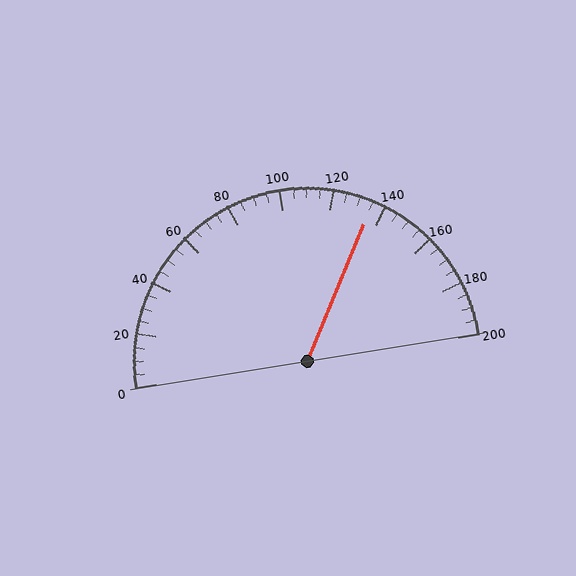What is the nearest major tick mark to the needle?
The nearest major tick mark is 140.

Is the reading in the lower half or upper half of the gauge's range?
The reading is in the upper half of the range (0 to 200).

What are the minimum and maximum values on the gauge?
The gauge ranges from 0 to 200.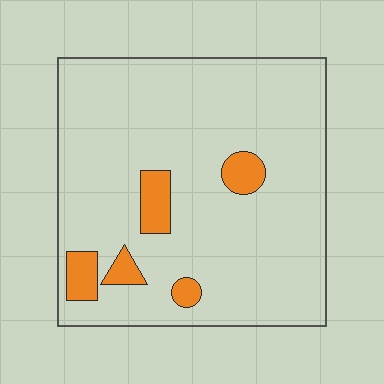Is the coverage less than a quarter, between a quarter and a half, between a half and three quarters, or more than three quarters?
Less than a quarter.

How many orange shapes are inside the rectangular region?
5.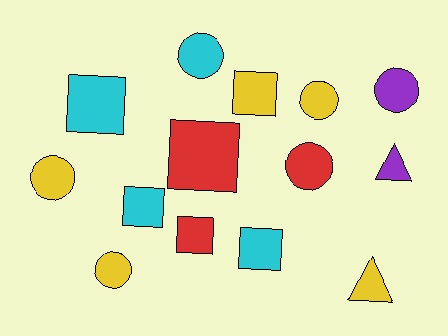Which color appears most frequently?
Yellow, with 5 objects.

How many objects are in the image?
There are 14 objects.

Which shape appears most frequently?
Square, with 6 objects.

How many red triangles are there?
There are no red triangles.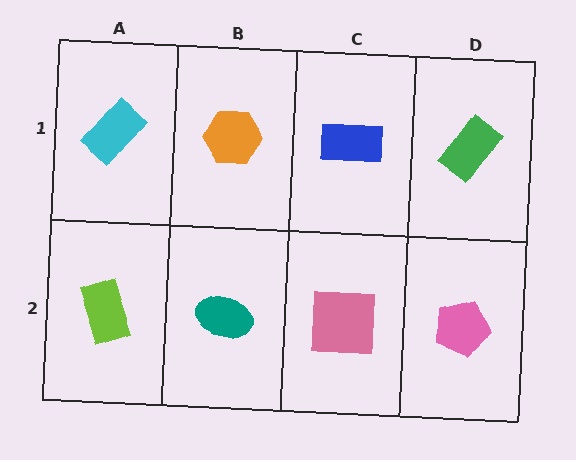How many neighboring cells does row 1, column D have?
2.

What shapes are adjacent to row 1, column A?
A lime rectangle (row 2, column A), an orange hexagon (row 1, column B).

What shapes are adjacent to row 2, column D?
A green rectangle (row 1, column D), a pink square (row 2, column C).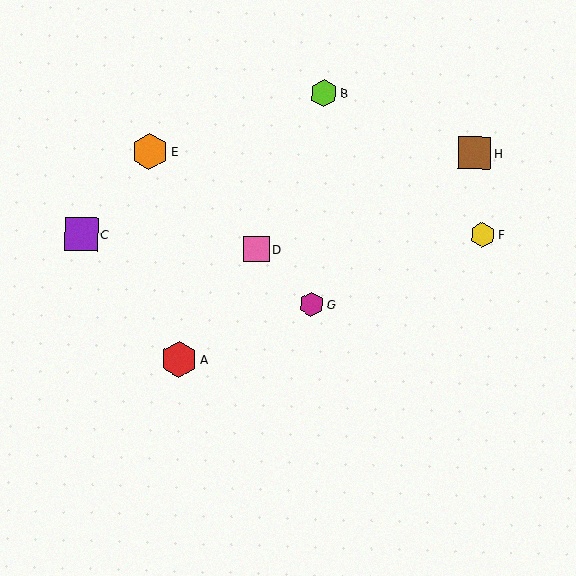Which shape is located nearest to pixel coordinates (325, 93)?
The lime hexagon (labeled B) at (324, 93) is nearest to that location.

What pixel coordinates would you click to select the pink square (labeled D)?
Click at (257, 249) to select the pink square D.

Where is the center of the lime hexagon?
The center of the lime hexagon is at (324, 93).